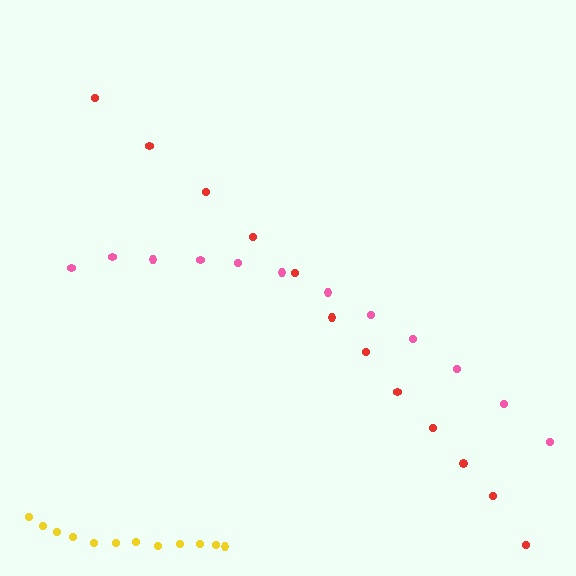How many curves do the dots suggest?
There are 3 distinct paths.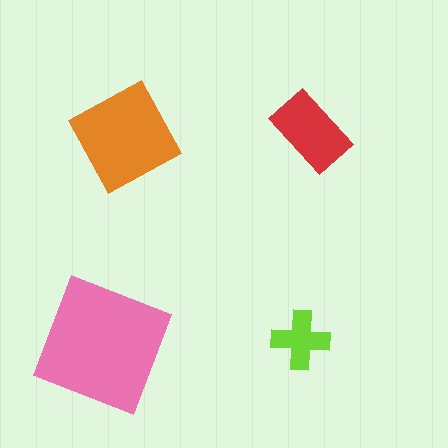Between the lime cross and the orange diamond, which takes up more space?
The orange diamond.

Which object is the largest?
The pink square.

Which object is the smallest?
The lime cross.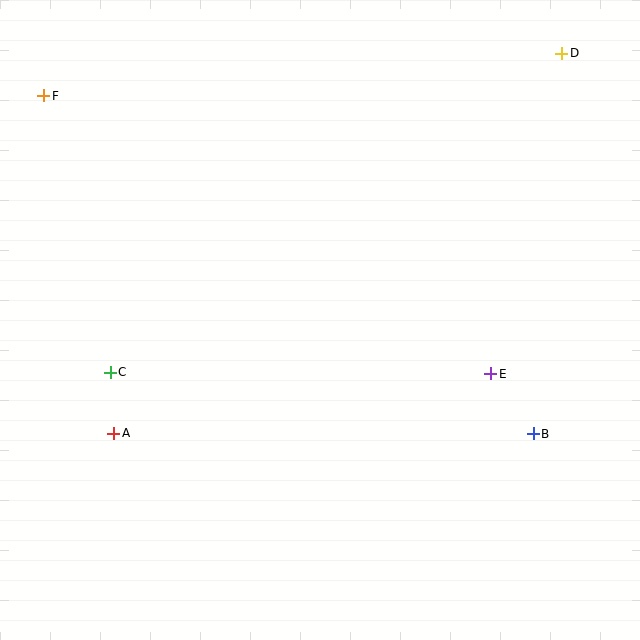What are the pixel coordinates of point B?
Point B is at (533, 434).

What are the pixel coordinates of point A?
Point A is at (114, 433).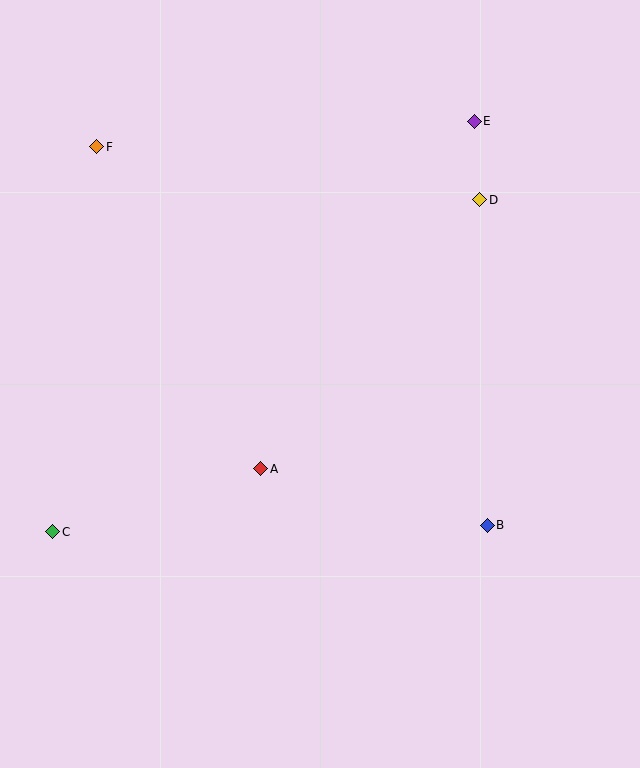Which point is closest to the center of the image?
Point A at (261, 469) is closest to the center.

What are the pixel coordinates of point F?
Point F is at (97, 147).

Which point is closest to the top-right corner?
Point E is closest to the top-right corner.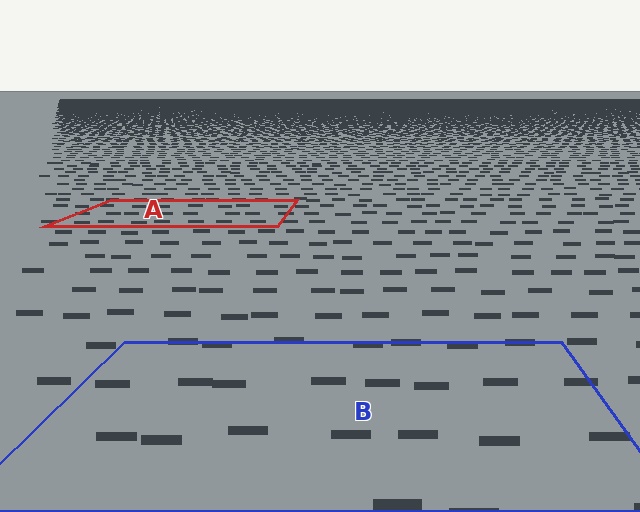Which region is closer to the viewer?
Region B is closer. The texture elements there are larger and more spread out.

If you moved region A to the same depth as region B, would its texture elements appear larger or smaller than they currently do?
They would appear larger. At a closer depth, the same texture elements are projected at a bigger on-screen size.